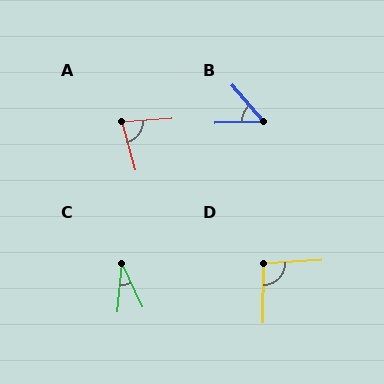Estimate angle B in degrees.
Approximately 50 degrees.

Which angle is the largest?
D, at approximately 94 degrees.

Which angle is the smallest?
C, at approximately 30 degrees.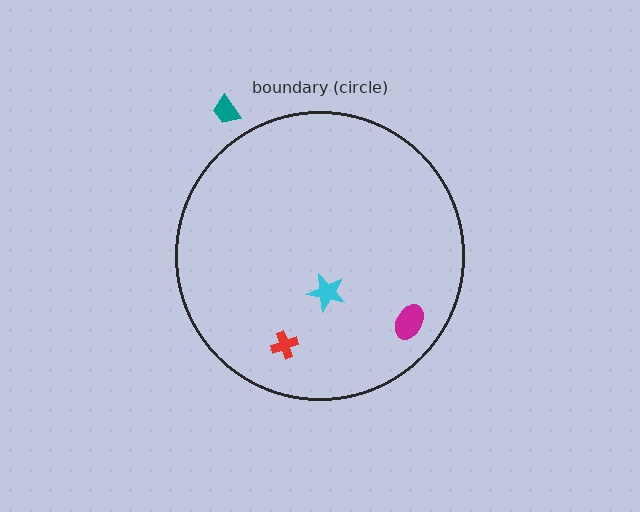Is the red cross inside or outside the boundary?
Inside.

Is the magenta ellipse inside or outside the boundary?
Inside.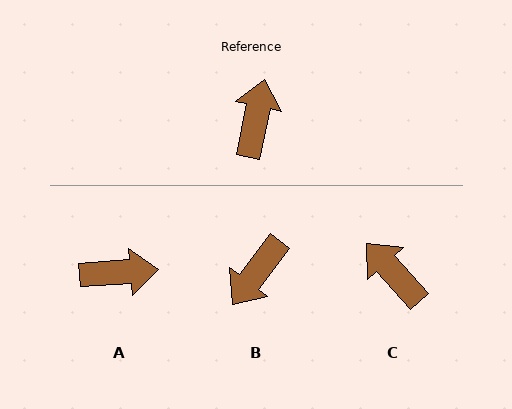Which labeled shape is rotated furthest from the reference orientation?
B, about 155 degrees away.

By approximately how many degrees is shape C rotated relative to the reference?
Approximately 54 degrees counter-clockwise.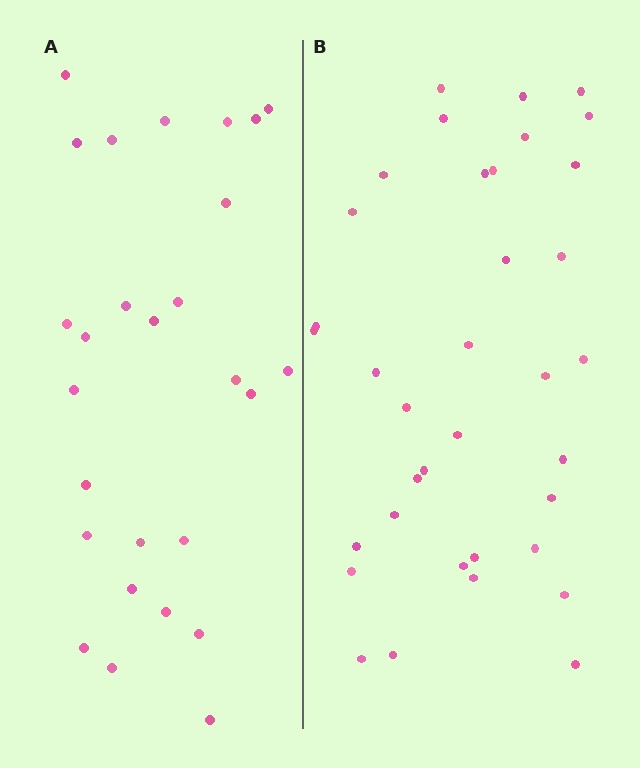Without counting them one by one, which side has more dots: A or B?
Region B (the right region) has more dots.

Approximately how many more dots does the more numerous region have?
Region B has roughly 8 or so more dots than region A.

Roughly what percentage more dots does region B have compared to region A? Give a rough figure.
About 35% more.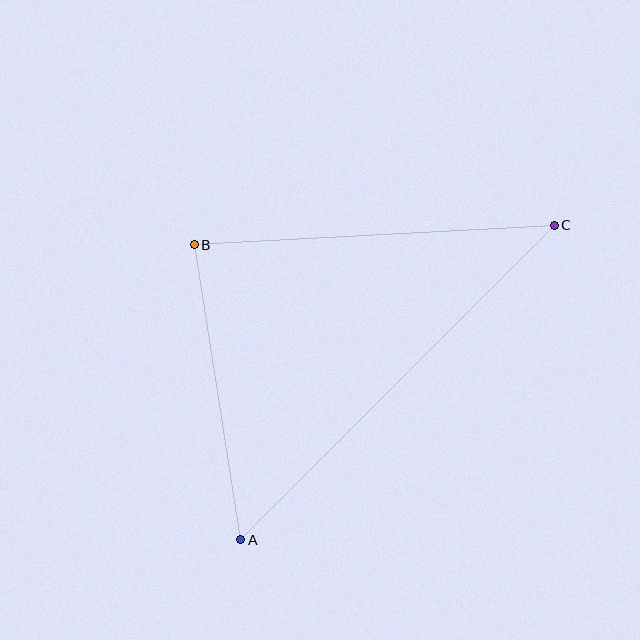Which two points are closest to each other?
Points A and B are closest to each other.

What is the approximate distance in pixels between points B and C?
The distance between B and C is approximately 361 pixels.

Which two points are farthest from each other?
Points A and C are farthest from each other.